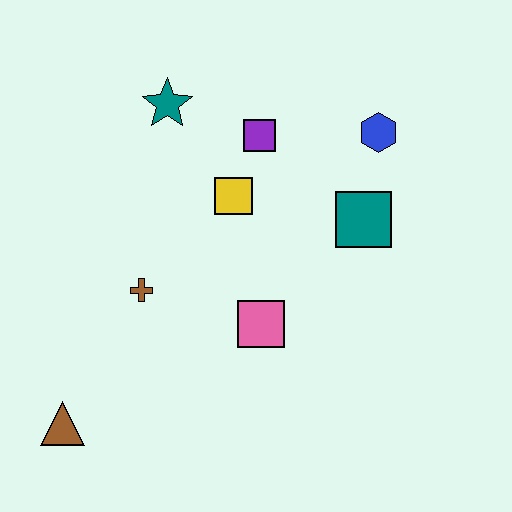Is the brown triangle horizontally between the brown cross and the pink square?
No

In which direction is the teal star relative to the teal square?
The teal star is to the left of the teal square.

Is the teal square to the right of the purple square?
Yes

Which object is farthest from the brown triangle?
The blue hexagon is farthest from the brown triangle.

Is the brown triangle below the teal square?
Yes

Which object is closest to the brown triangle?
The brown cross is closest to the brown triangle.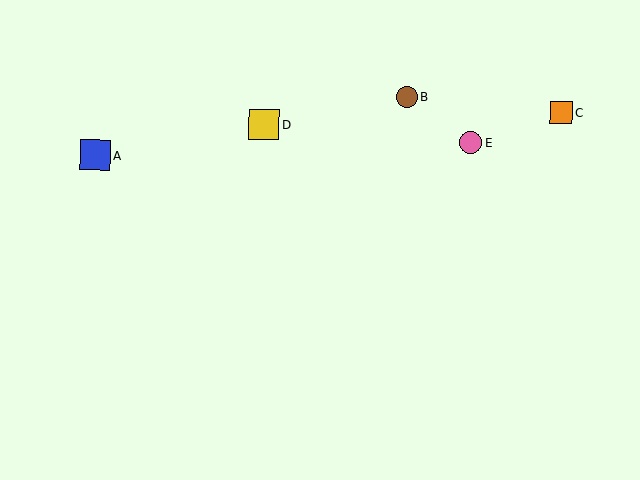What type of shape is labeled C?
Shape C is an orange square.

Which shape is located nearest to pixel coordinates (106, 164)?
The blue square (labeled A) at (95, 155) is nearest to that location.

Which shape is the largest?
The yellow square (labeled D) is the largest.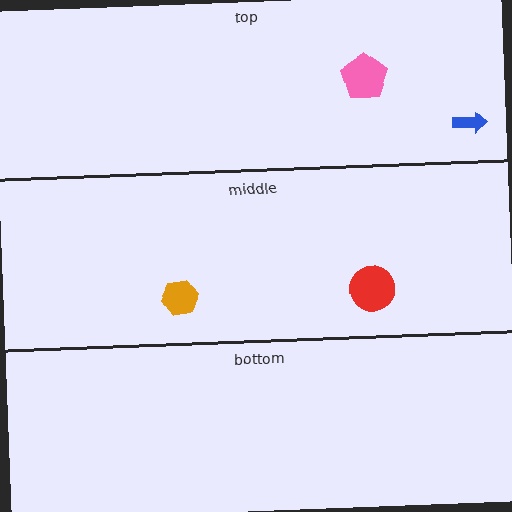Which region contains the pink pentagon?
The top region.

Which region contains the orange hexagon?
The middle region.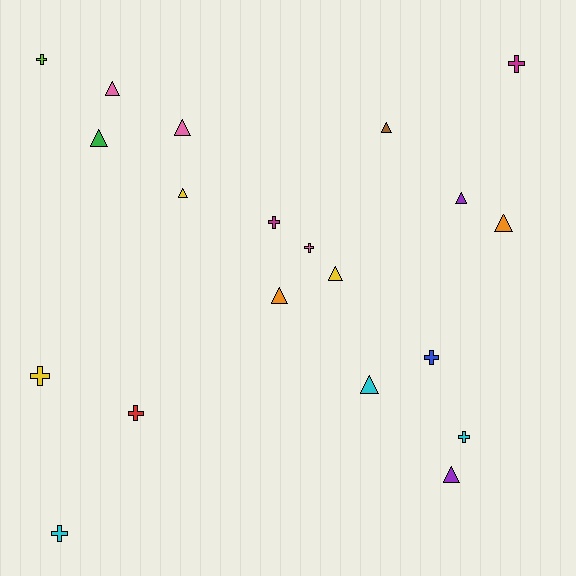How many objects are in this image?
There are 20 objects.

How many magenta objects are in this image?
There are 2 magenta objects.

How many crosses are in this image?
There are 9 crosses.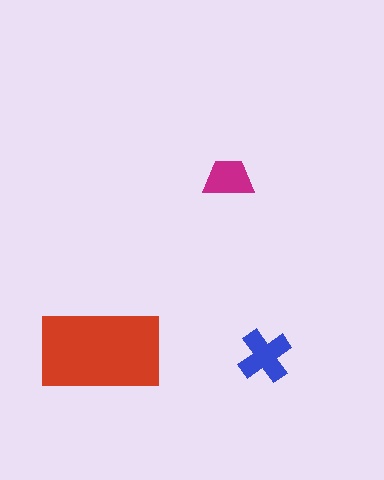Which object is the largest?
The red rectangle.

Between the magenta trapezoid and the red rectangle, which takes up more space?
The red rectangle.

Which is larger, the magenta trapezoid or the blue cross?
The blue cross.